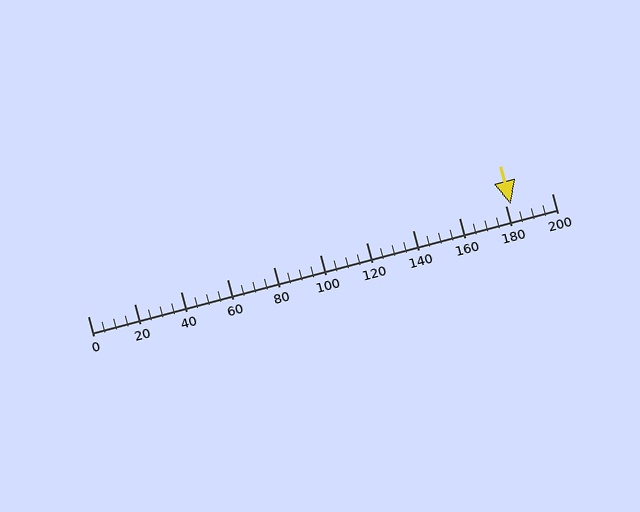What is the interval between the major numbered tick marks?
The major tick marks are spaced 20 units apart.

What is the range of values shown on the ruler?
The ruler shows values from 0 to 200.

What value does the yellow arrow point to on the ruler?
The yellow arrow points to approximately 182.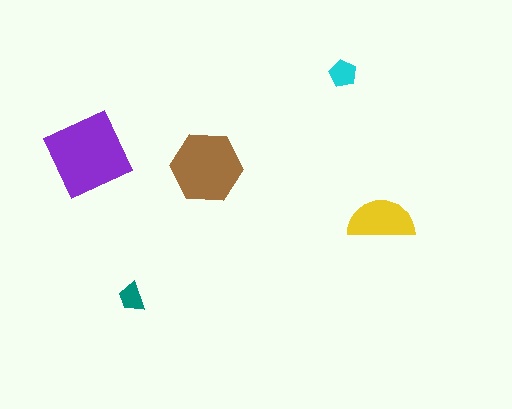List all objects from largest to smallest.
The purple square, the brown hexagon, the yellow semicircle, the cyan pentagon, the teal trapezoid.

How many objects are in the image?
There are 5 objects in the image.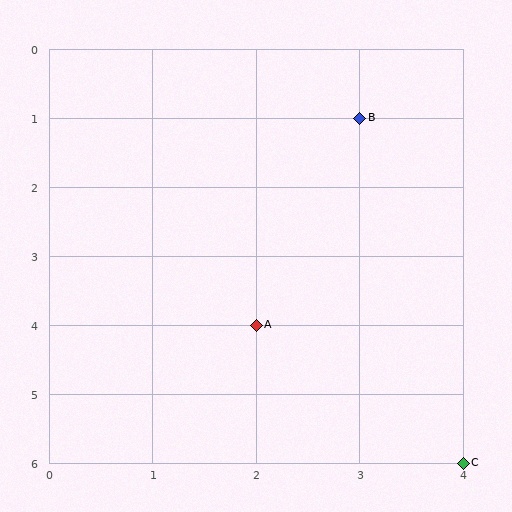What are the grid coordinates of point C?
Point C is at grid coordinates (4, 6).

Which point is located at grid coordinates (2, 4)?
Point A is at (2, 4).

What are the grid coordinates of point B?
Point B is at grid coordinates (3, 1).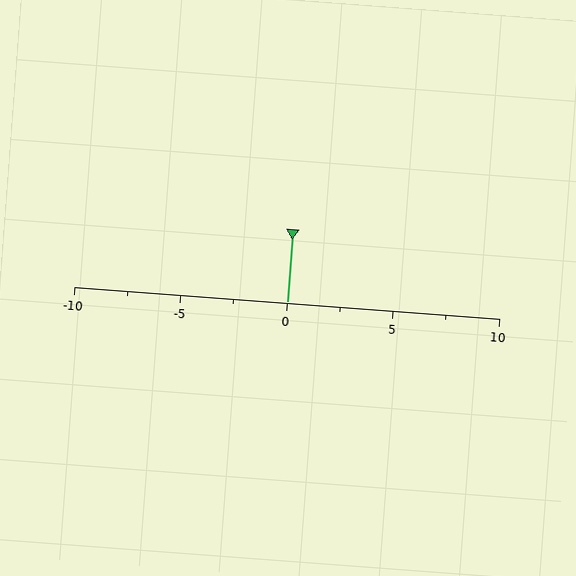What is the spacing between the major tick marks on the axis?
The major ticks are spaced 5 apart.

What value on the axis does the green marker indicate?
The marker indicates approximately 0.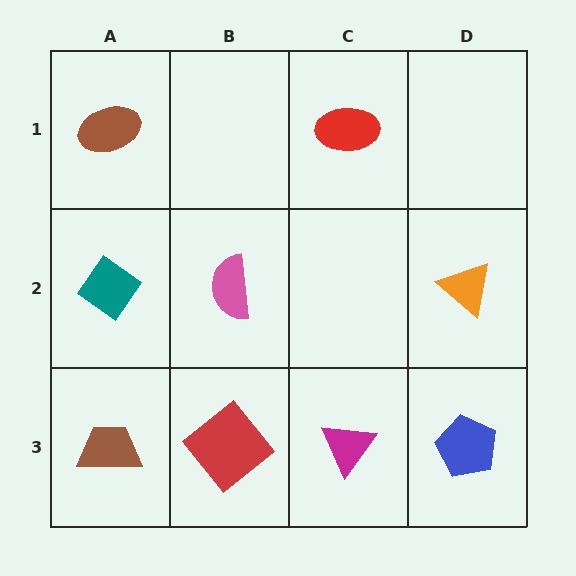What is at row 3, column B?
A red diamond.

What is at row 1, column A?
A brown ellipse.